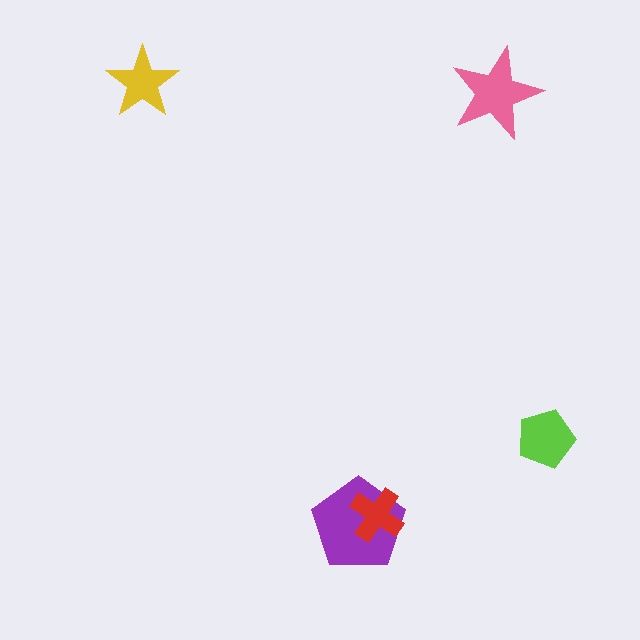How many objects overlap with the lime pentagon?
0 objects overlap with the lime pentagon.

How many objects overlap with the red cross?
1 object overlaps with the red cross.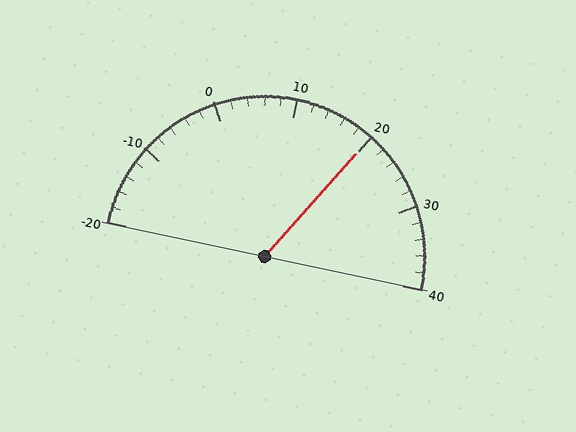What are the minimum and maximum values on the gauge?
The gauge ranges from -20 to 40.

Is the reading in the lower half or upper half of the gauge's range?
The reading is in the upper half of the range (-20 to 40).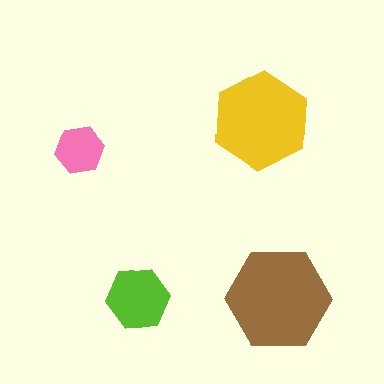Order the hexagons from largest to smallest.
the brown one, the yellow one, the lime one, the pink one.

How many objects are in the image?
There are 4 objects in the image.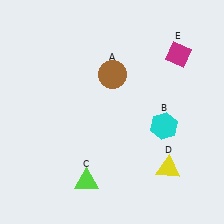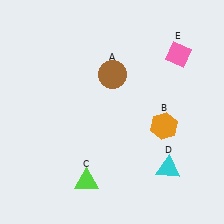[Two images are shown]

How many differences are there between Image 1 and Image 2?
There are 3 differences between the two images.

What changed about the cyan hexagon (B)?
In Image 1, B is cyan. In Image 2, it changed to orange.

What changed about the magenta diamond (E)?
In Image 1, E is magenta. In Image 2, it changed to pink.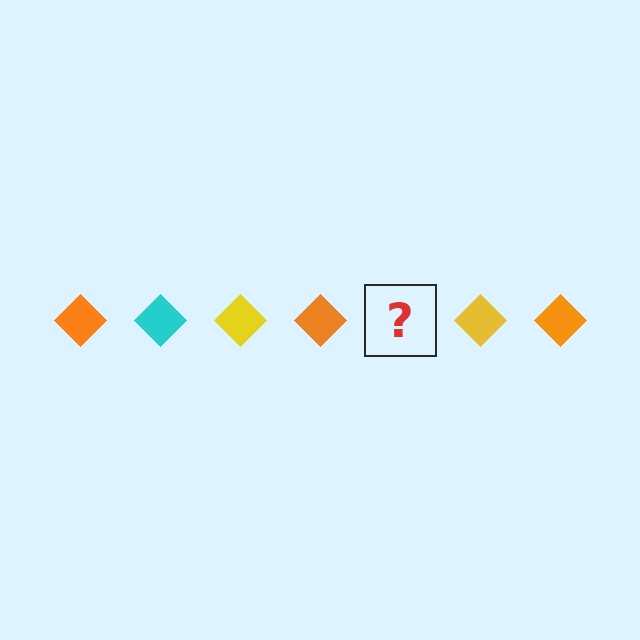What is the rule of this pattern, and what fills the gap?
The rule is that the pattern cycles through orange, cyan, yellow diamonds. The gap should be filled with a cyan diamond.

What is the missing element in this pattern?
The missing element is a cyan diamond.